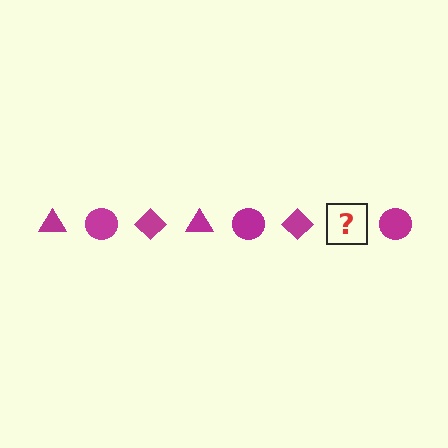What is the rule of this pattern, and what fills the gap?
The rule is that the pattern cycles through triangle, circle, diamond shapes in magenta. The gap should be filled with a magenta triangle.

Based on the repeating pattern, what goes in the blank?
The blank should be a magenta triangle.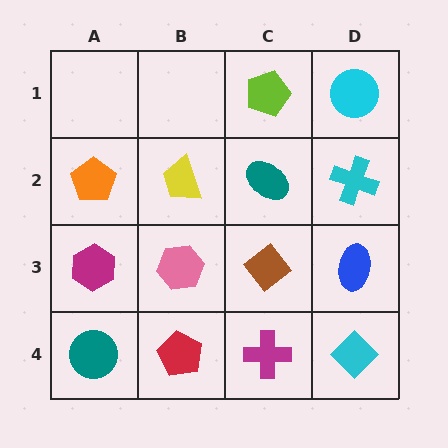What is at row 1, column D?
A cyan circle.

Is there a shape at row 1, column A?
No, that cell is empty.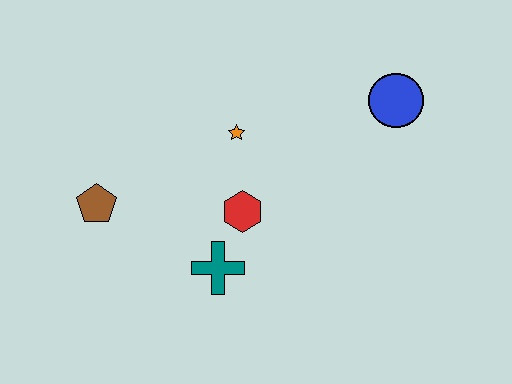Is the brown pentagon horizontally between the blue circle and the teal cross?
No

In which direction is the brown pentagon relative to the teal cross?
The brown pentagon is to the left of the teal cross.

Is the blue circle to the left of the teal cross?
No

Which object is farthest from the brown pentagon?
The blue circle is farthest from the brown pentagon.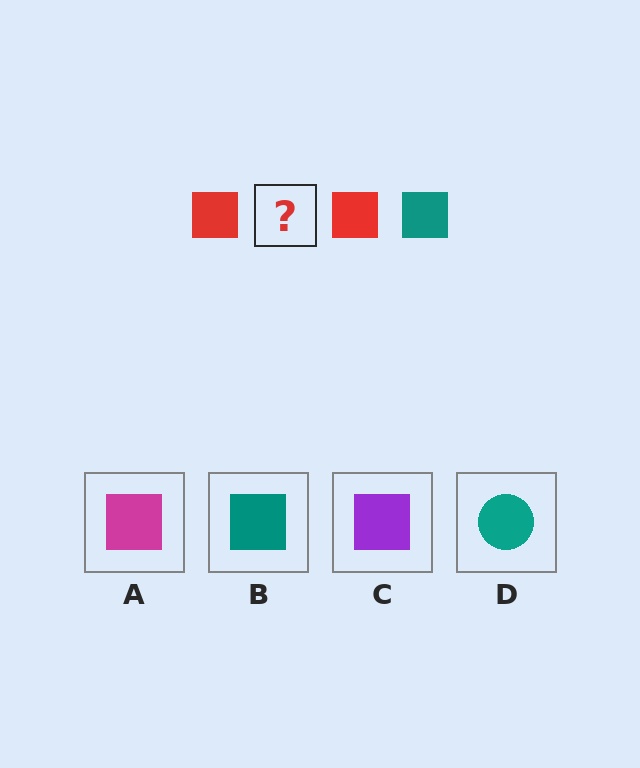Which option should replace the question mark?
Option B.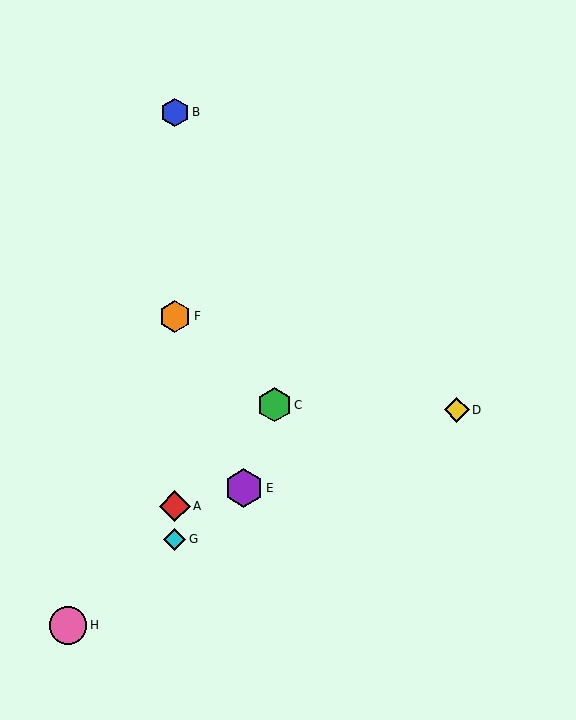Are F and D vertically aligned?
No, F is at x≈175 and D is at x≈457.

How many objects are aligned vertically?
4 objects (A, B, F, G) are aligned vertically.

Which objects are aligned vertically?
Objects A, B, F, G are aligned vertically.